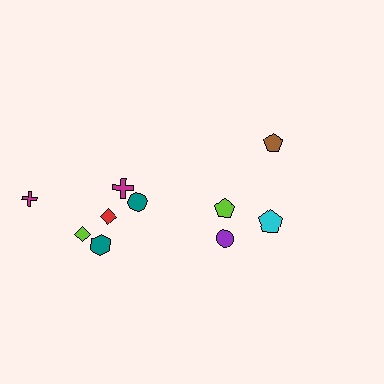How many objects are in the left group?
There are 6 objects.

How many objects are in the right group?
There are 4 objects.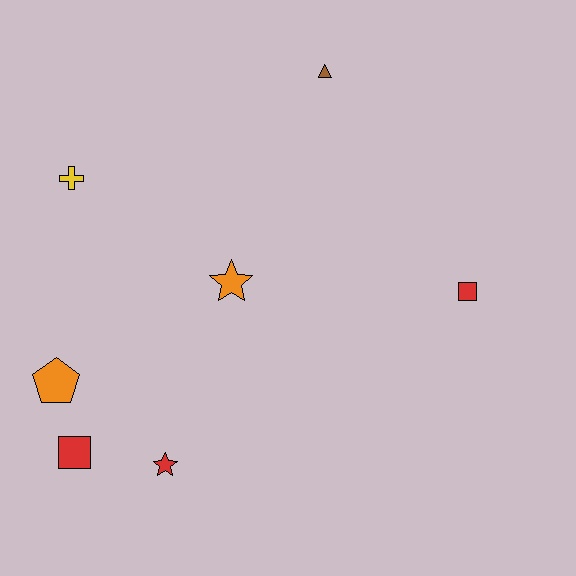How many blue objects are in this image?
There are no blue objects.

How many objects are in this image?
There are 7 objects.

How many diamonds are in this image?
There are no diamonds.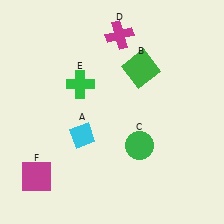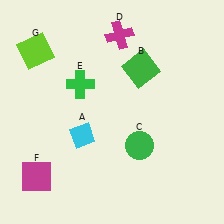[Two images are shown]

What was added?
A lime square (G) was added in Image 2.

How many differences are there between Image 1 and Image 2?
There is 1 difference between the two images.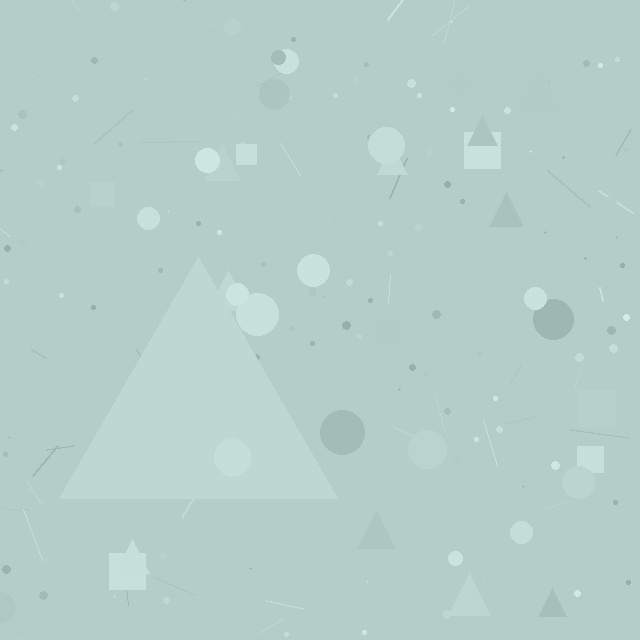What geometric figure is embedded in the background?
A triangle is embedded in the background.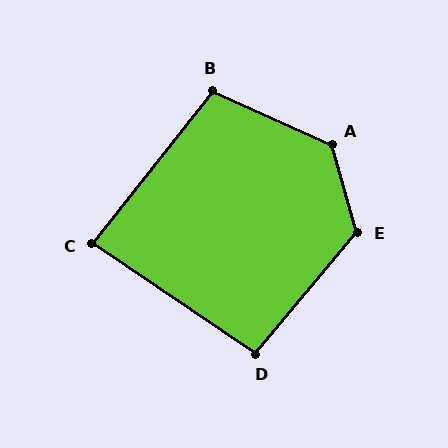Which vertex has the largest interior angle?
A, at approximately 131 degrees.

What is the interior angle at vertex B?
Approximately 104 degrees (obtuse).